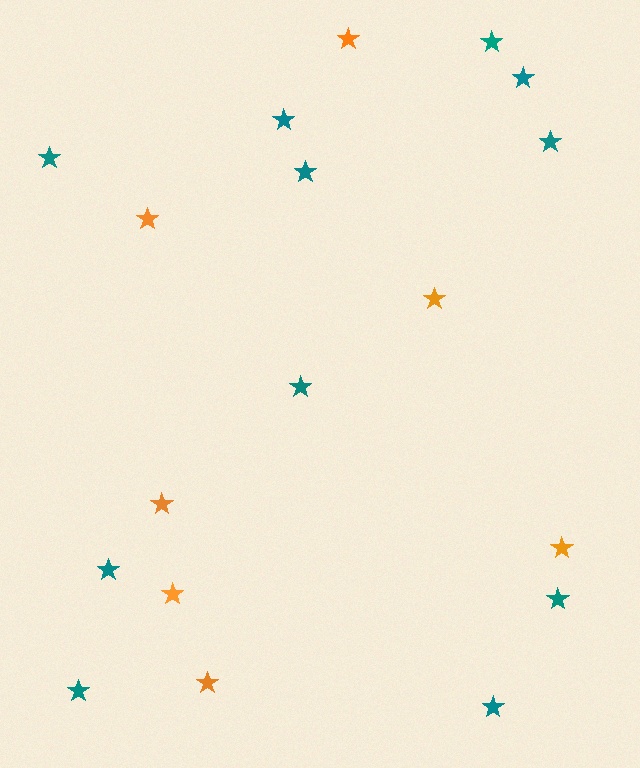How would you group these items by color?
There are 2 groups: one group of teal stars (11) and one group of orange stars (7).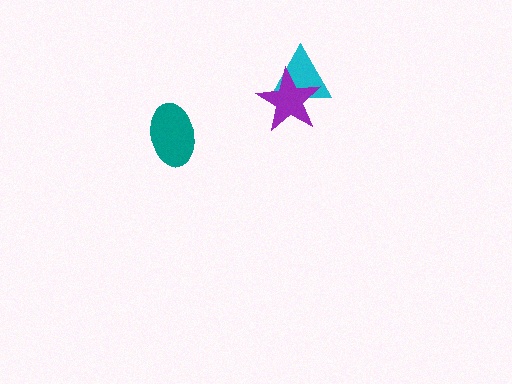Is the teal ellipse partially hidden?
No, no other shape covers it.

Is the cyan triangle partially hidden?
Yes, it is partially covered by another shape.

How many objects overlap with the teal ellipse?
0 objects overlap with the teal ellipse.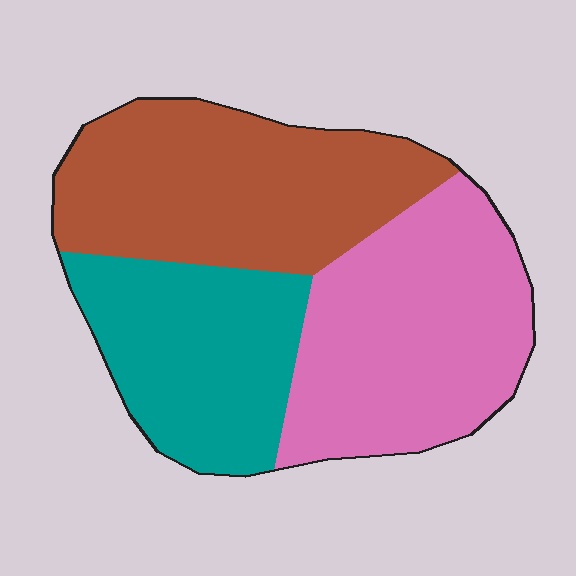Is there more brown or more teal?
Brown.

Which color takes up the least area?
Teal, at roughly 25%.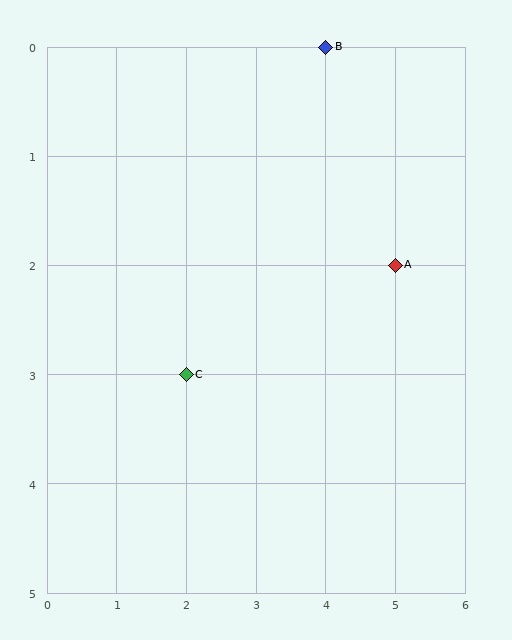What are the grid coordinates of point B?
Point B is at grid coordinates (4, 0).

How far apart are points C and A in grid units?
Points C and A are 3 columns and 1 row apart (about 3.2 grid units diagonally).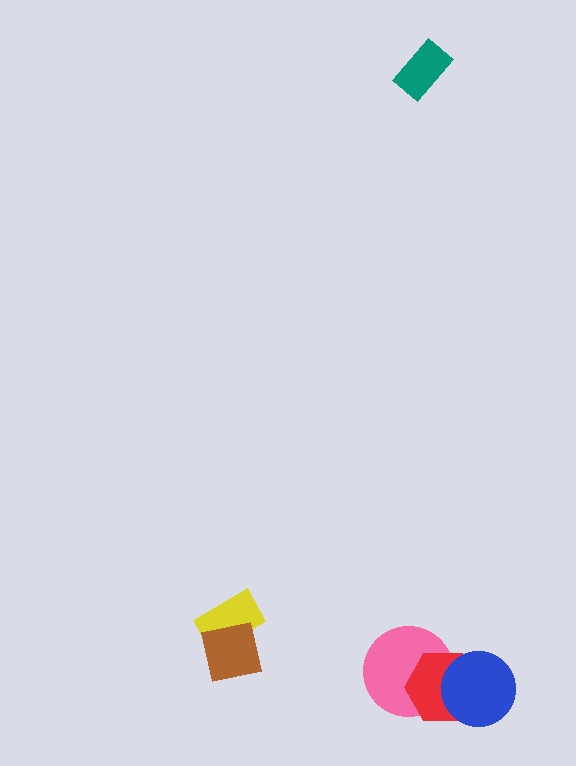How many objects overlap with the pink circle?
2 objects overlap with the pink circle.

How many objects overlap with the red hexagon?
2 objects overlap with the red hexagon.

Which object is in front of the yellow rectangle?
The brown square is in front of the yellow rectangle.